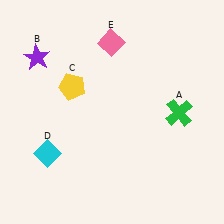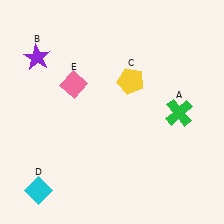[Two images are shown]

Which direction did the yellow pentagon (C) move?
The yellow pentagon (C) moved right.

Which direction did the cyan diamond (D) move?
The cyan diamond (D) moved down.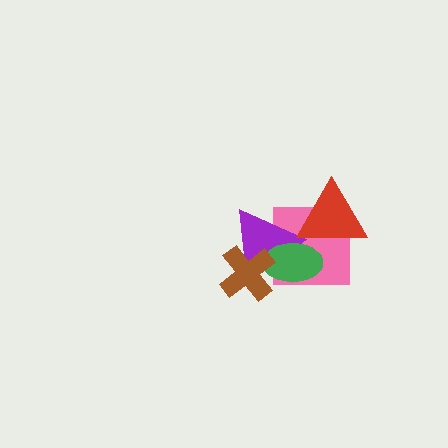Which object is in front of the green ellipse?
The brown cross is in front of the green ellipse.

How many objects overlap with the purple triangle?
4 objects overlap with the purple triangle.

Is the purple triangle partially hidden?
Yes, it is partially covered by another shape.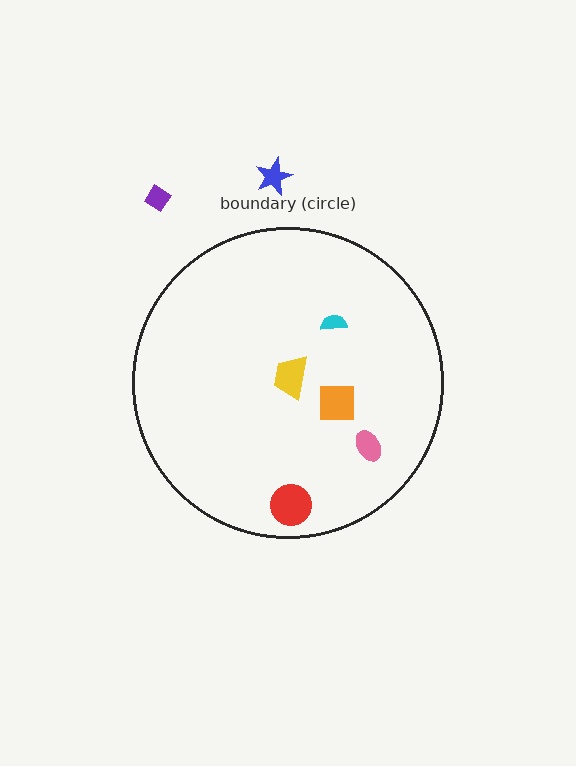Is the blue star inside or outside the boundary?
Outside.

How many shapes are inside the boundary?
5 inside, 2 outside.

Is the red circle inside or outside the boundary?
Inside.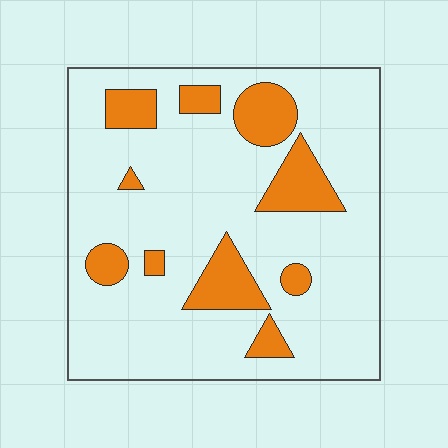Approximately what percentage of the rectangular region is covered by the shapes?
Approximately 20%.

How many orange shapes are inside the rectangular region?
10.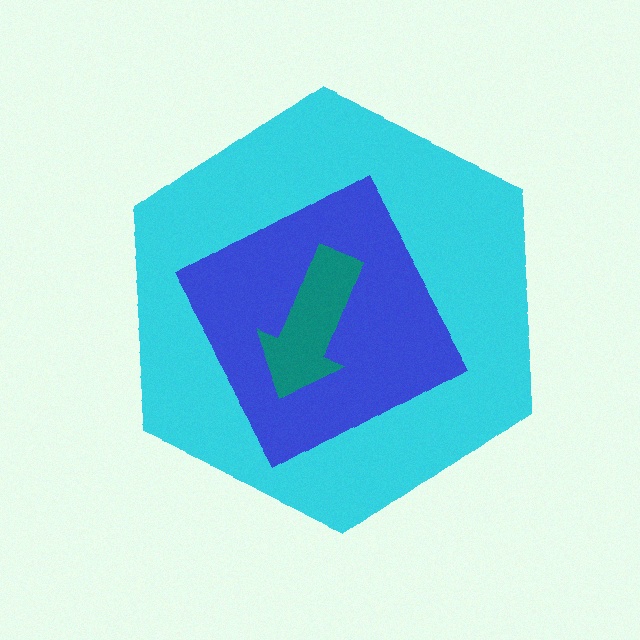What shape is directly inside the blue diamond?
The teal arrow.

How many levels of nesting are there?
3.